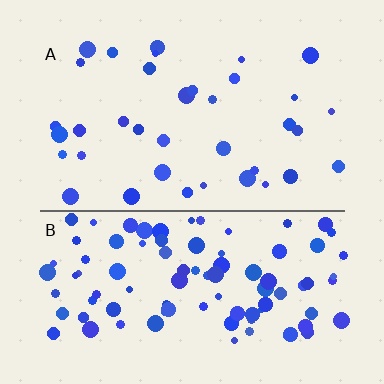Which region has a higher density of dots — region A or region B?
B (the bottom).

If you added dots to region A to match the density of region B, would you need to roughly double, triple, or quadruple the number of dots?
Approximately triple.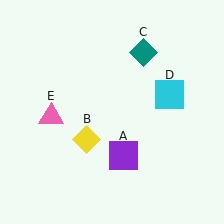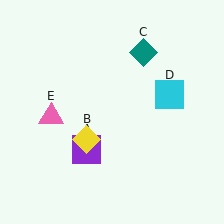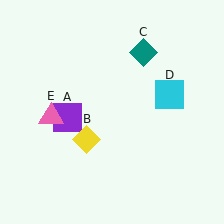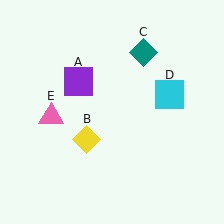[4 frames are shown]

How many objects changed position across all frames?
1 object changed position: purple square (object A).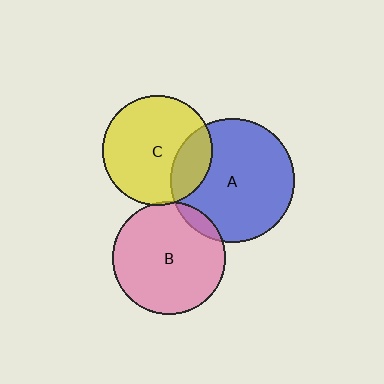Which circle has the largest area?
Circle A (blue).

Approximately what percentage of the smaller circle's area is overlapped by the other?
Approximately 10%.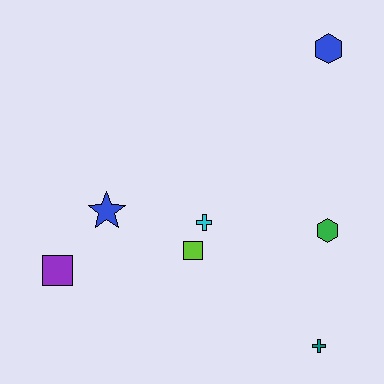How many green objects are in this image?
There is 1 green object.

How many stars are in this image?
There is 1 star.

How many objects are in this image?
There are 7 objects.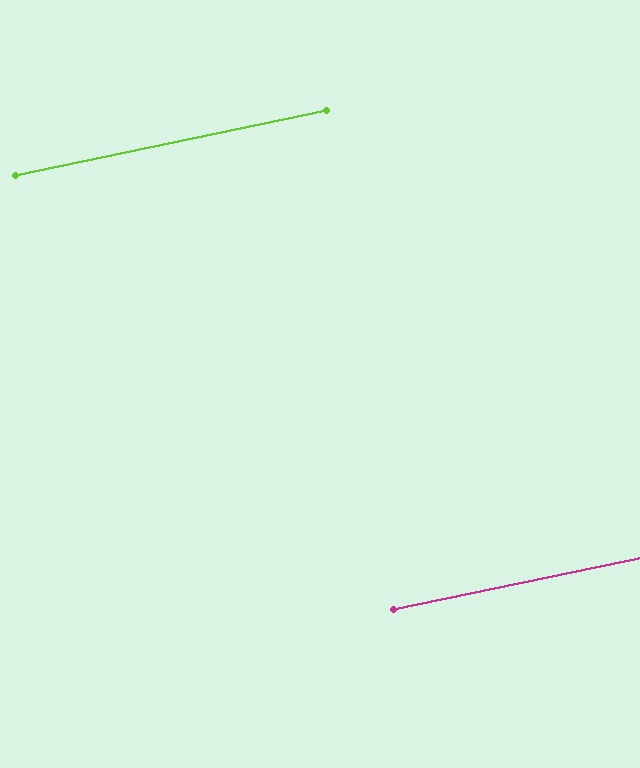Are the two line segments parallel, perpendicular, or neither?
Parallel — their directions differ by only 0.1°.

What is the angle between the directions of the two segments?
Approximately 0 degrees.